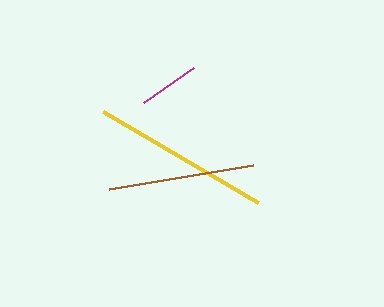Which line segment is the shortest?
The magenta line is the shortest at approximately 62 pixels.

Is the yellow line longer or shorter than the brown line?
The yellow line is longer than the brown line.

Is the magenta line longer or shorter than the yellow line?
The yellow line is longer than the magenta line.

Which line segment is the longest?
The yellow line is the longest at approximately 179 pixels.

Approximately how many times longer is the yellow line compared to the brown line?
The yellow line is approximately 1.2 times the length of the brown line.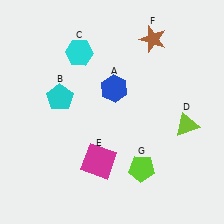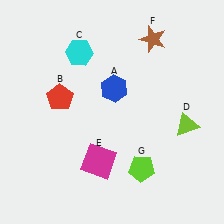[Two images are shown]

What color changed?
The pentagon (B) changed from cyan in Image 1 to red in Image 2.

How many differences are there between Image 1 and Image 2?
There is 1 difference between the two images.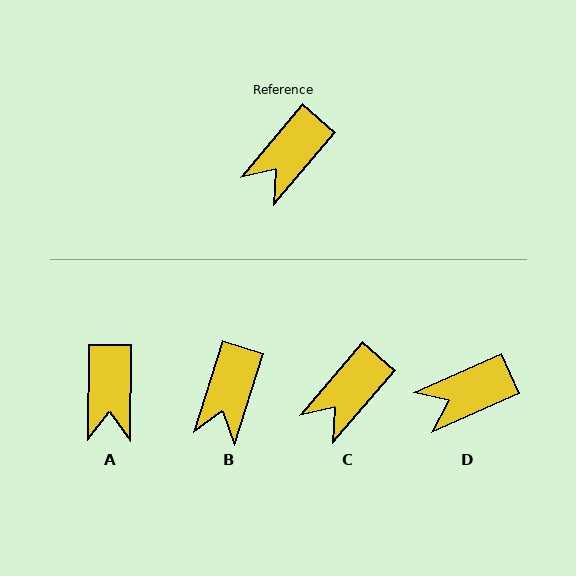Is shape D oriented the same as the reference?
No, it is off by about 26 degrees.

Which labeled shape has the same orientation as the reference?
C.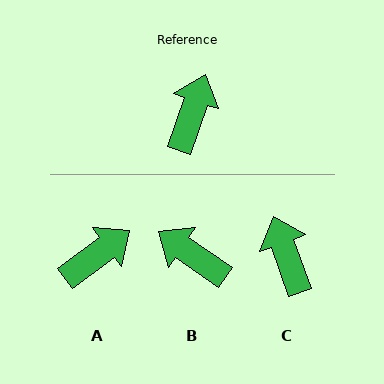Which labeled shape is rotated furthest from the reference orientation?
B, about 75 degrees away.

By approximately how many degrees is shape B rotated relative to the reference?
Approximately 75 degrees counter-clockwise.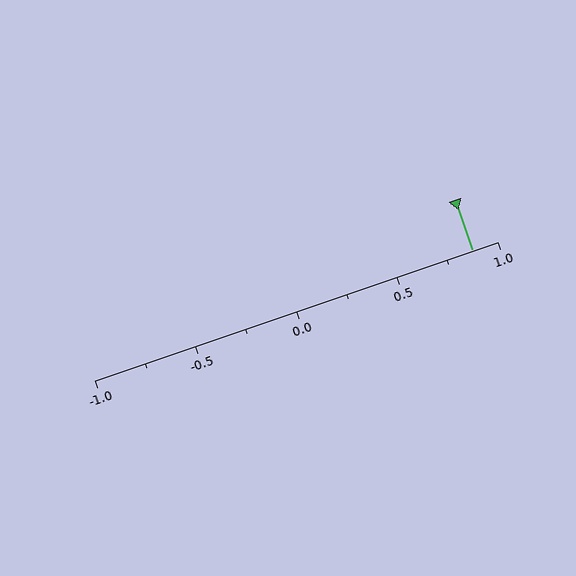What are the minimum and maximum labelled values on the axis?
The axis runs from -1.0 to 1.0.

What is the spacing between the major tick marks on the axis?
The major ticks are spaced 0.5 apart.